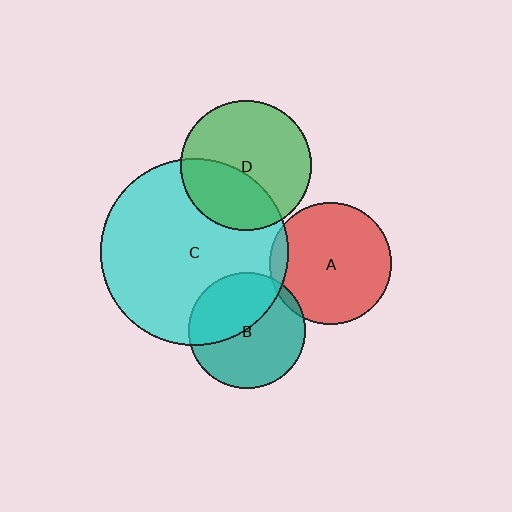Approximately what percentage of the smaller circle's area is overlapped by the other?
Approximately 5%.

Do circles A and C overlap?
Yes.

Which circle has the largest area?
Circle C (cyan).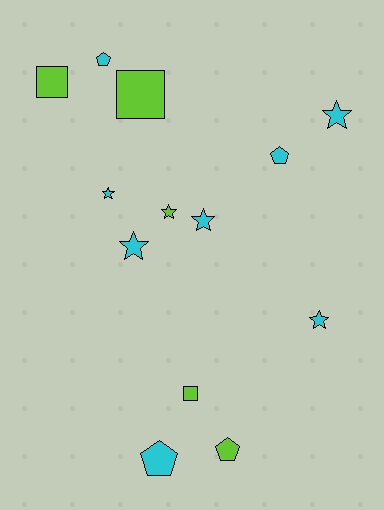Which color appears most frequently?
Cyan, with 8 objects.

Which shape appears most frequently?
Star, with 6 objects.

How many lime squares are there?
There are 3 lime squares.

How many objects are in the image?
There are 13 objects.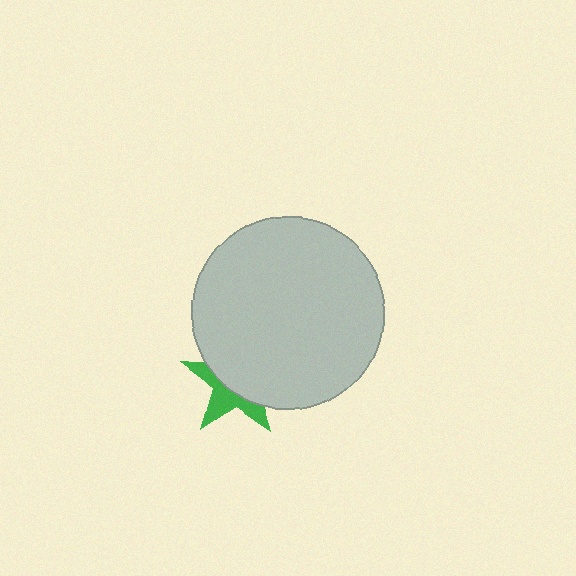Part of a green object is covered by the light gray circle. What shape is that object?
It is a star.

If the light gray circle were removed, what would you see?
You would see the complete green star.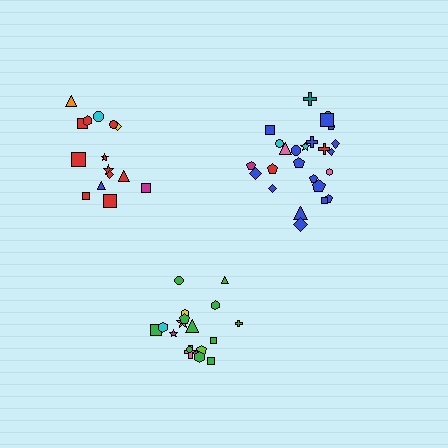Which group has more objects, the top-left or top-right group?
The top-right group.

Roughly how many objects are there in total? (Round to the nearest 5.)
Roughly 60 objects in total.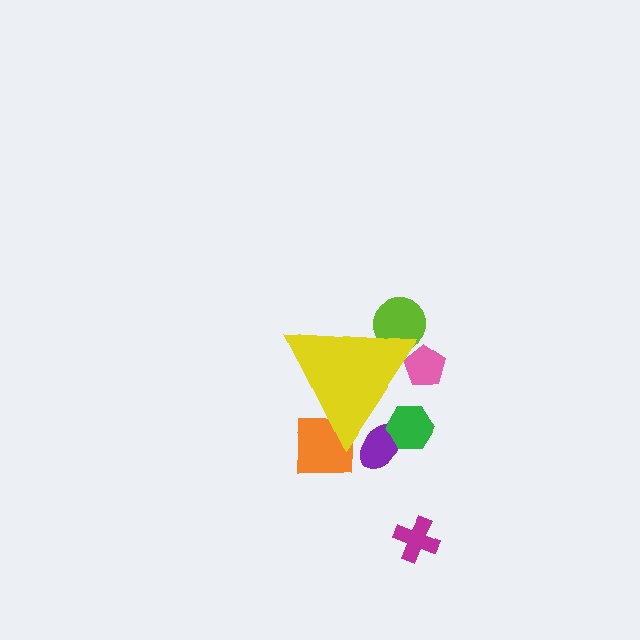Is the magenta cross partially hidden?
No, the magenta cross is fully visible.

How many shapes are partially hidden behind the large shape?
5 shapes are partially hidden.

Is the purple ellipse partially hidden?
Yes, the purple ellipse is partially hidden behind the yellow triangle.